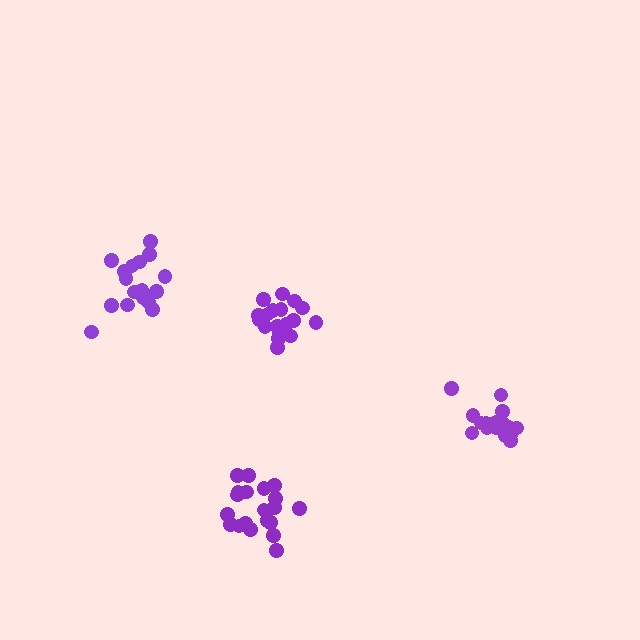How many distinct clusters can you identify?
There are 4 distinct clusters.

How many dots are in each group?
Group 1: 18 dots, Group 2: 19 dots, Group 3: 20 dots, Group 4: 17 dots (74 total).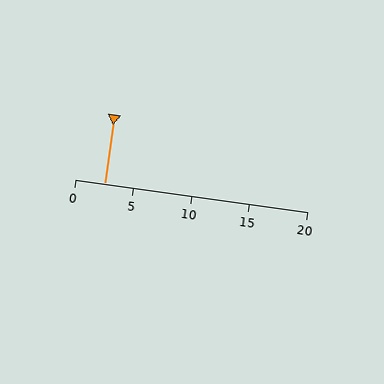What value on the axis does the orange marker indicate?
The marker indicates approximately 2.5.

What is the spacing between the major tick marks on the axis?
The major ticks are spaced 5 apart.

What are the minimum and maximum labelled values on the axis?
The axis runs from 0 to 20.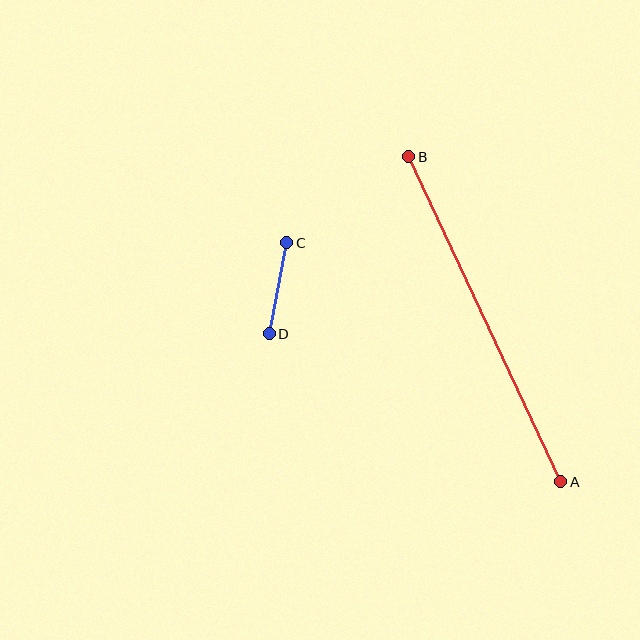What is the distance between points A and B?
The distance is approximately 359 pixels.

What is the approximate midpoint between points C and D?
The midpoint is at approximately (278, 288) pixels.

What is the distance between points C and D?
The distance is approximately 93 pixels.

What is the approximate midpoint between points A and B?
The midpoint is at approximately (485, 319) pixels.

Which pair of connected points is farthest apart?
Points A and B are farthest apart.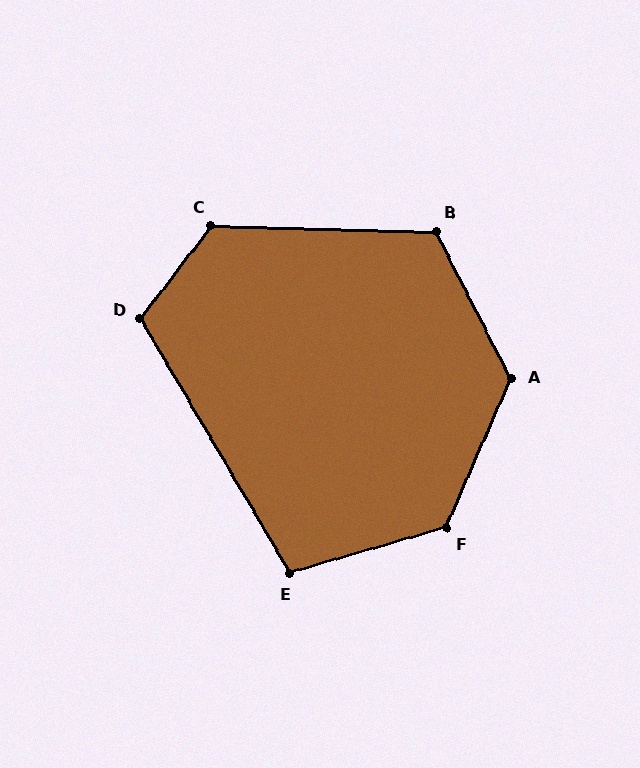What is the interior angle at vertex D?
Approximately 112 degrees (obtuse).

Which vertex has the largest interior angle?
F, at approximately 130 degrees.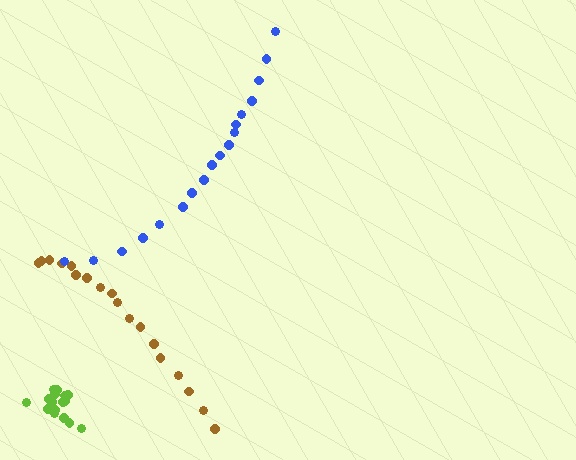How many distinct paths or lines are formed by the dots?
There are 3 distinct paths.